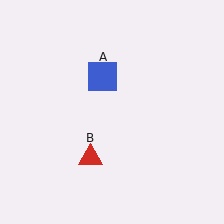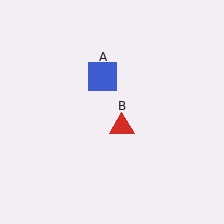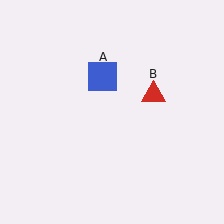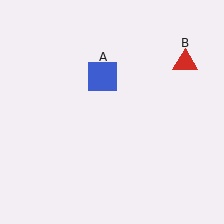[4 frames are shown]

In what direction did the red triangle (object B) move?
The red triangle (object B) moved up and to the right.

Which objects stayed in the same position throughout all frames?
Blue square (object A) remained stationary.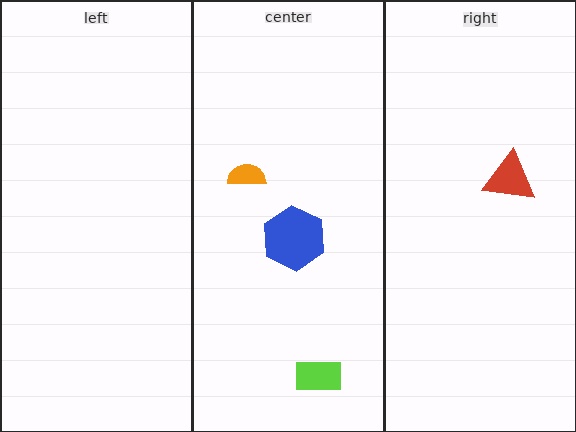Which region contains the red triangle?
The right region.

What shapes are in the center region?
The lime rectangle, the orange semicircle, the blue hexagon.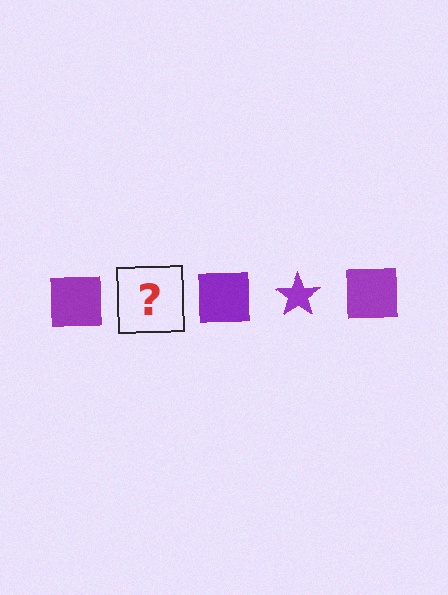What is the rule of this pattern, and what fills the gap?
The rule is that the pattern cycles through square, star shapes in purple. The gap should be filled with a purple star.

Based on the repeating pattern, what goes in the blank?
The blank should be a purple star.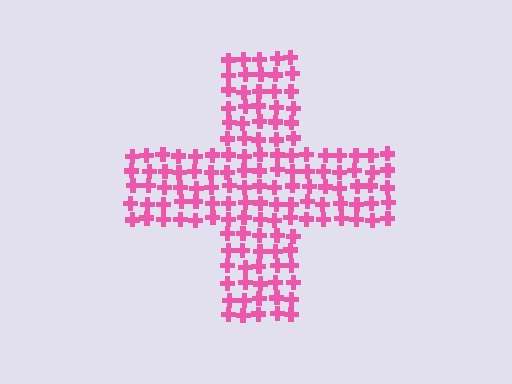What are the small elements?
The small elements are crosses.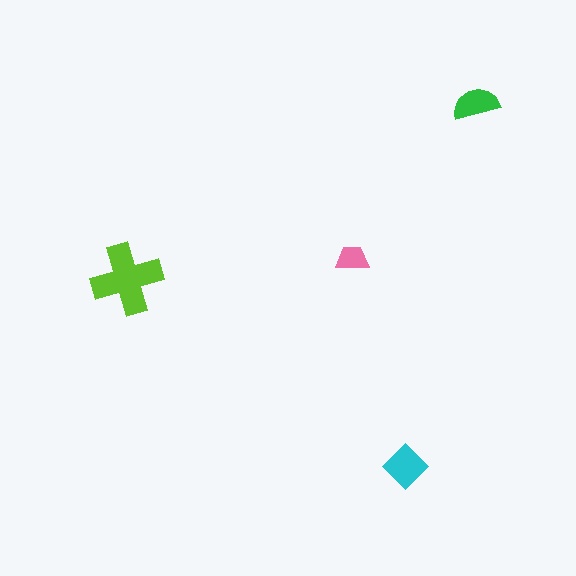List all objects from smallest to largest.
The pink trapezoid, the green semicircle, the cyan diamond, the lime cross.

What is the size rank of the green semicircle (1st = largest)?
3rd.